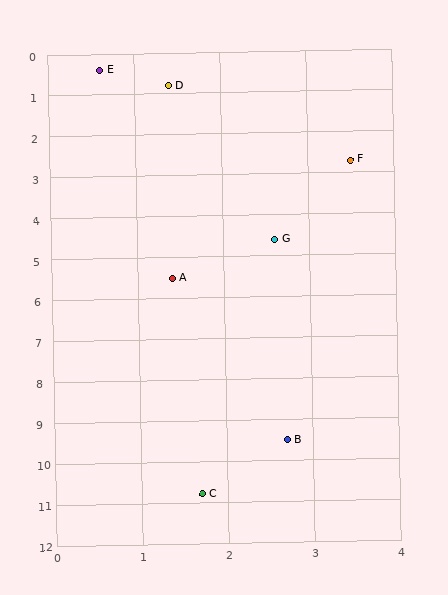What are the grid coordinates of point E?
Point E is at approximately (0.6, 0.4).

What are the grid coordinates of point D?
Point D is at approximately (1.4, 0.8).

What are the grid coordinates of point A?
Point A is at approximately (1.4, 5.5).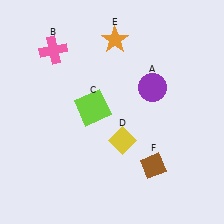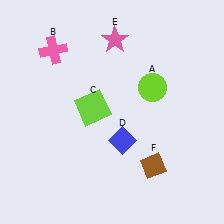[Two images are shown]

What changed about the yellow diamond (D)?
In Image 1, D is yellow. In Image 2, it changed to blue.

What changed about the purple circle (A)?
In Image 1, A is purple. In Image 2, it changed to lime.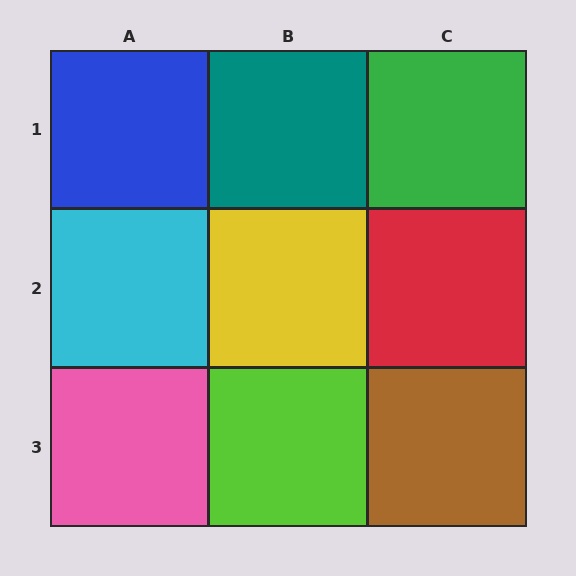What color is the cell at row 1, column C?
Green.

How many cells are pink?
1 cell is pink.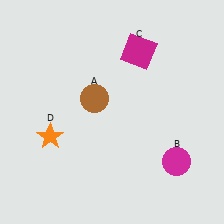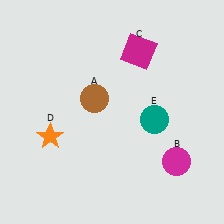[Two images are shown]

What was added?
A teal circle (E) was added in Image 2.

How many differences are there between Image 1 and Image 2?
There is 1 difference between the two images.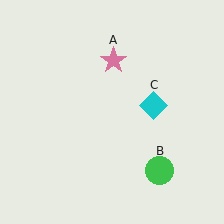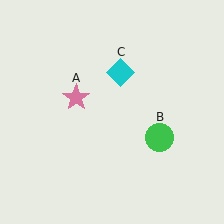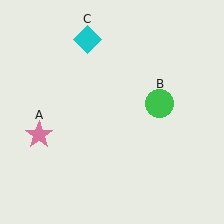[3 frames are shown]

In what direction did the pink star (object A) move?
The pink star (object A) moved down and to the left.